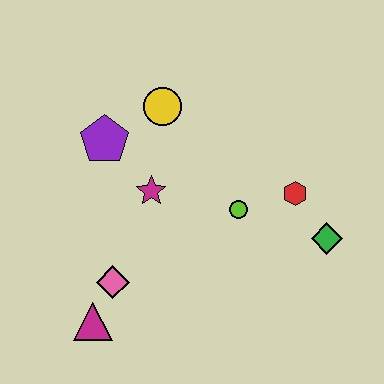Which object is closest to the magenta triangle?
The pink diamond is closest to the magenta triangle.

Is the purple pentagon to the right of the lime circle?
No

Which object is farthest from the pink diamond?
The green diamond is farthest from the pink diamond.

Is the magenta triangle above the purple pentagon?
No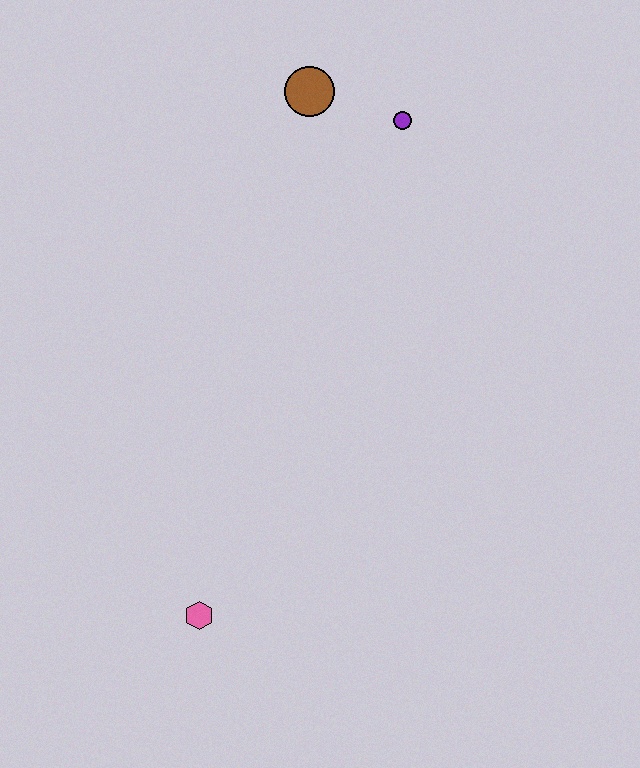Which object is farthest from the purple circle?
The pink hexagon is farthest from the purple circle.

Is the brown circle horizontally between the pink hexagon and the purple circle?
Yes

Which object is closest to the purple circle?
The brown circle is closest to the purple circle.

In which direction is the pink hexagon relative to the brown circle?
The pink hexagon is below the brown circle.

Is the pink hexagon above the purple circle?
No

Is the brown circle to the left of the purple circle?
Yes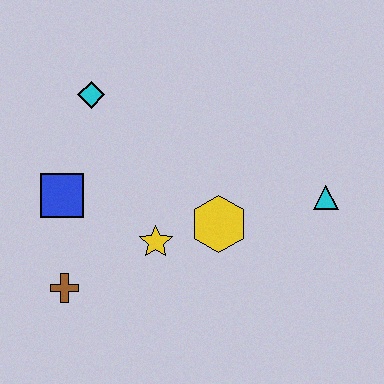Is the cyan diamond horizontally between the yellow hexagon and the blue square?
Yes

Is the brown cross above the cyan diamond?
No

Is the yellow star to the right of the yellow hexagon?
No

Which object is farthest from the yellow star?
The cyan triangle is farthest from the yellow star.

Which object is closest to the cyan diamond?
The blue square is closest to the cyan diamond.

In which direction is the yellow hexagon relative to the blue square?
The yellow hexagon is to the right of the blue square.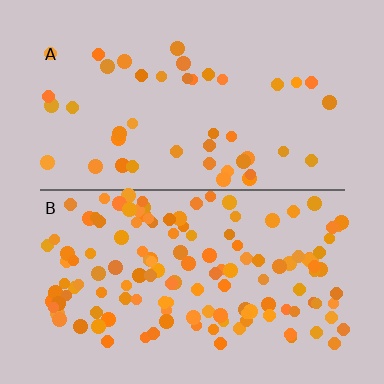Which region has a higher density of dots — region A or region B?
B (the bottom).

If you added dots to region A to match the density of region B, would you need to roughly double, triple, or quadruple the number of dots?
Approximately triple.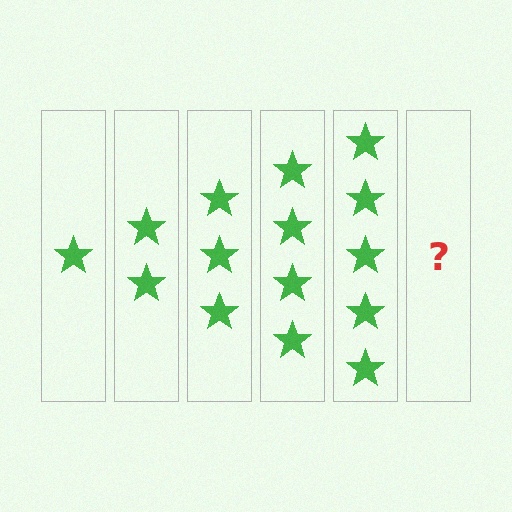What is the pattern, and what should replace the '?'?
The pattern is that each step adds one more star. The '?' should be 6 stars.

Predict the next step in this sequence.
The next step is 6 stars.